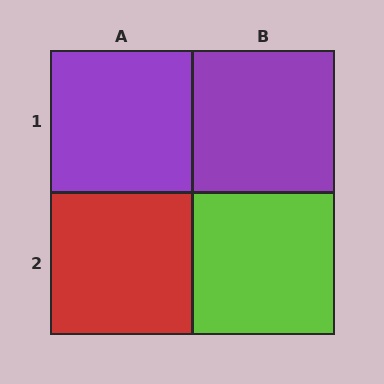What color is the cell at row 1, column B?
Purple.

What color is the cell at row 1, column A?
Purple.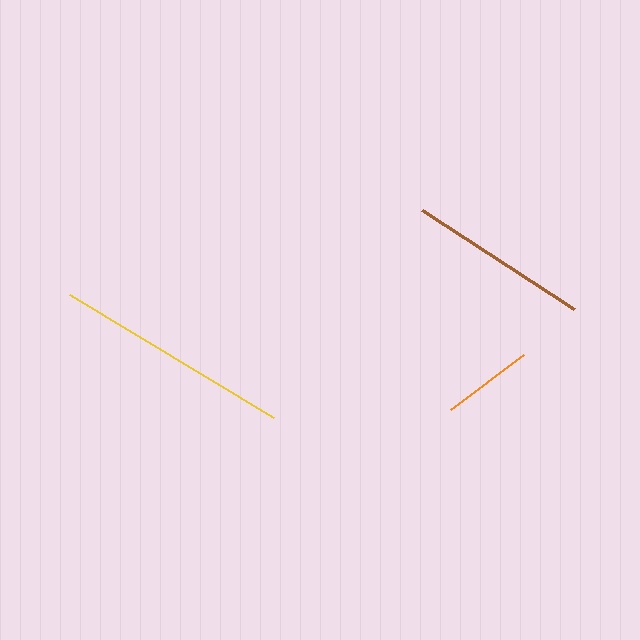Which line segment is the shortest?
The orange line is the shortest at approximately 92 pixels.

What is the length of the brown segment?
The brown segment is approximately 181 pixels long.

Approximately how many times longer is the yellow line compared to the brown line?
The yellow line is approximately 1.3 times the length of the brown line.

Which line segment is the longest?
The yellow line is the longest at approximately 238 pixels.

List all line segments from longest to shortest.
From longest to shortest: yellow, brown, orange.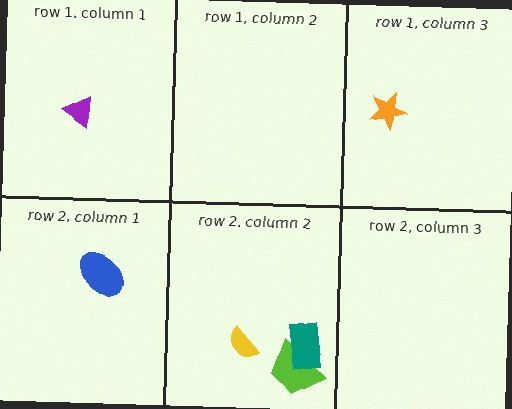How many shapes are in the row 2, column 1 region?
1.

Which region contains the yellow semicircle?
The row 2, column 2 region.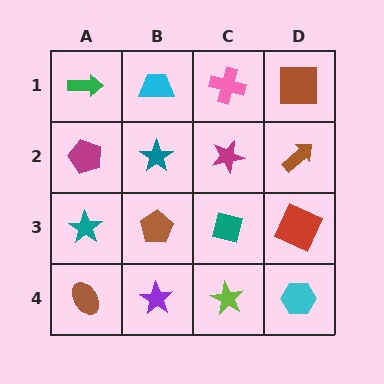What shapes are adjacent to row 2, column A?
A green arrow (row 1, column A), a teal star (row 3, column A), a teal star (row 2, column B).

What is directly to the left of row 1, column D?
A pink cross.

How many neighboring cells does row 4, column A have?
2.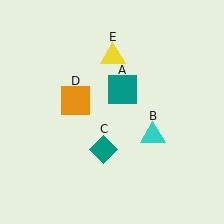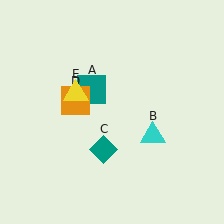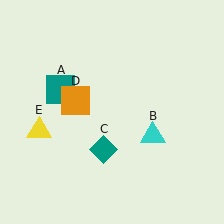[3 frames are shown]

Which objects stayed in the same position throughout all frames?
Cyan triangle (object B) and teal diamond (object C) and orange square (object D) remained stationary.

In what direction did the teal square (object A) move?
The teal square (object A) moved left.